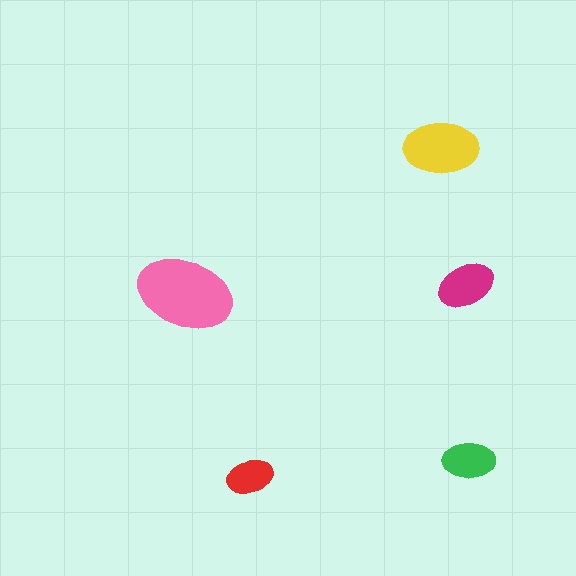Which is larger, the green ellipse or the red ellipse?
The green one.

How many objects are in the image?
There are 5 objects in the image.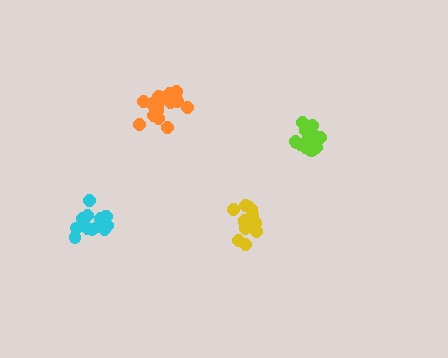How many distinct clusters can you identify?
There are 4 distinct clusters.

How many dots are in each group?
Group 1: 15 dots, Group 2: 19 dots, Group 3: 16 dots, Group 4: 16 dots (66 total).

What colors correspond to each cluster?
The clusters are colored: cyan, orange, yellow, lime.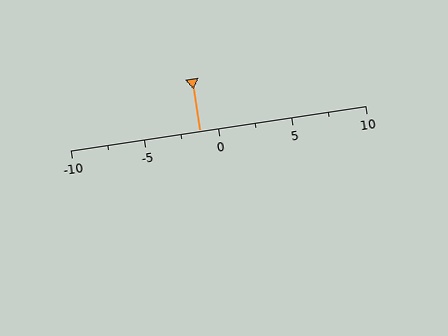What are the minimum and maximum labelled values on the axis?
The axis runs from -10 to 10.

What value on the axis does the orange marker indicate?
The marker indicates approximately -1.2.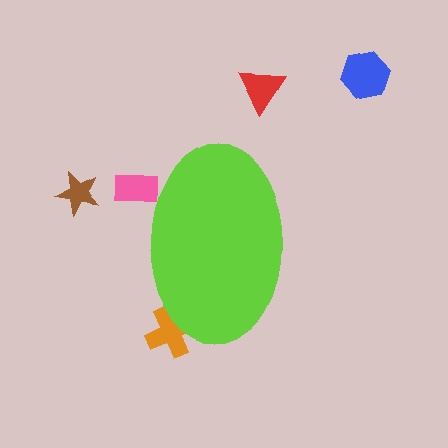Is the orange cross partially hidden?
Yes, the orange cross is partially hidden behind the lime ellipse.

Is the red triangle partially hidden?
No, the red triangle is fully visible.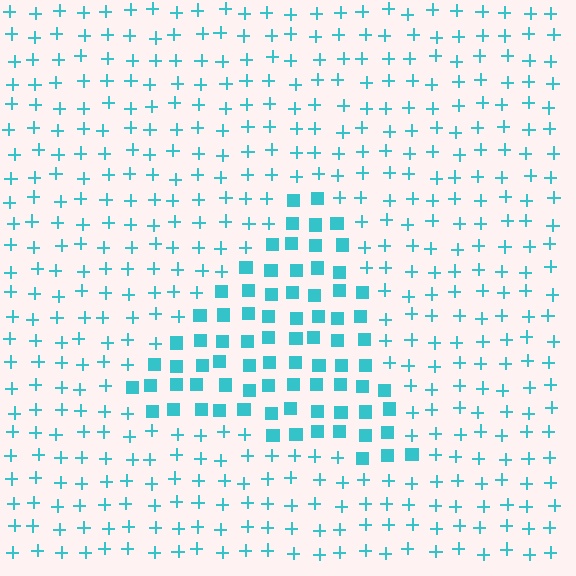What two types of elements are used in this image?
The image uses squares inside the triangle region and plus signs outside it.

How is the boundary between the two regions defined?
The boundary is defined by a change in element shape: squares inside vs. plus signs outside. All elements share the same color and spacing.